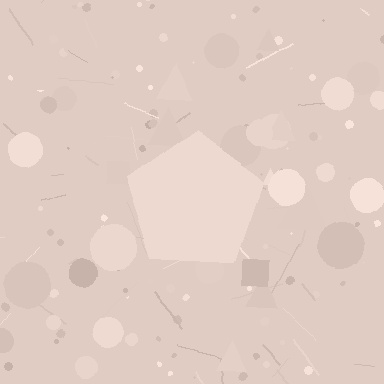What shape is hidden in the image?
A pentagon is hidden in the image.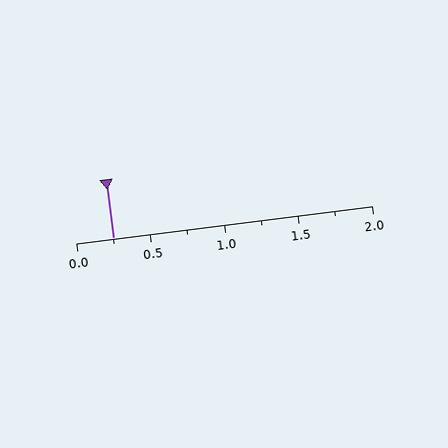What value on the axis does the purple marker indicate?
The marker indicates approximately 0.25.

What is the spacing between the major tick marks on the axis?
The major ticks are spaced 0.5 apart.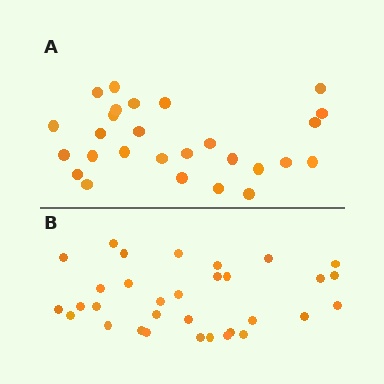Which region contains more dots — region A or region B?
Region B (the bottom region) has more dots.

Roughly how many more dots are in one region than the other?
Region B has about 5 more dots than region A.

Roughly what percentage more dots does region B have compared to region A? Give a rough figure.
About 20% more.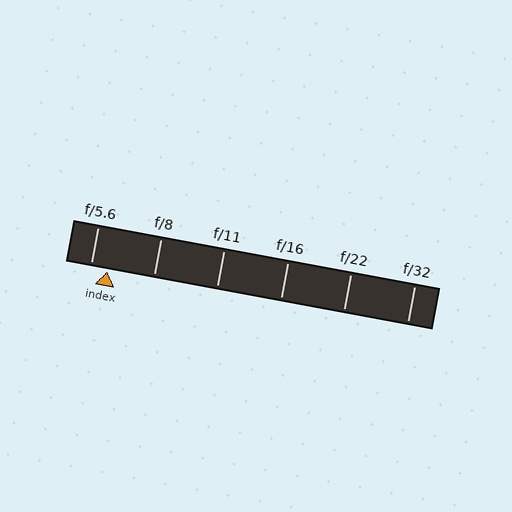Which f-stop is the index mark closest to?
The index mark is closest to f/5.6.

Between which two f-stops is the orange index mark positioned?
The index mark is between f/5.6 and f/8.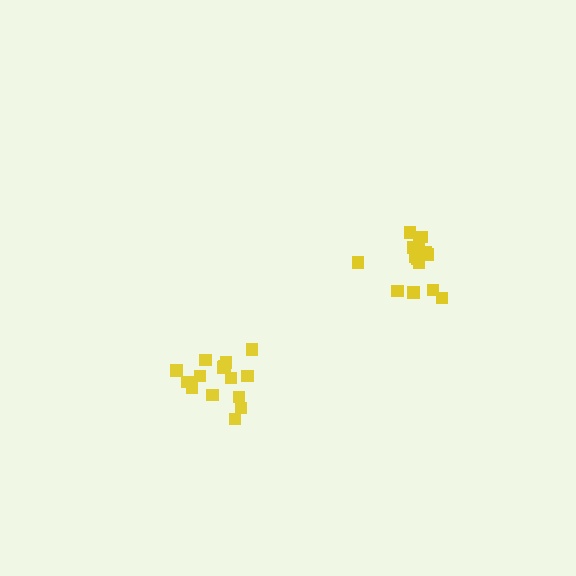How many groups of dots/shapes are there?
There are 2 groups.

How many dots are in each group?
Group 1: 14 dots, Group 2: 16 dots (30 total).